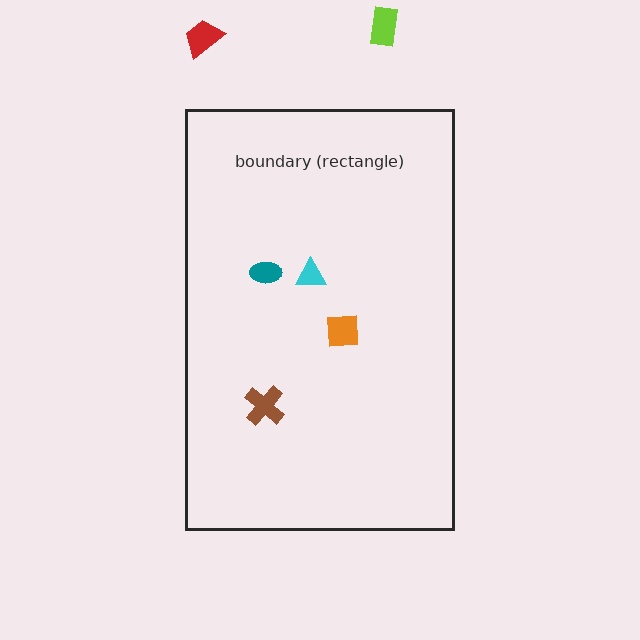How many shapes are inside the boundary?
4 inside, 2 outside.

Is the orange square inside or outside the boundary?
Inside.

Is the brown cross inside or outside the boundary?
Inside.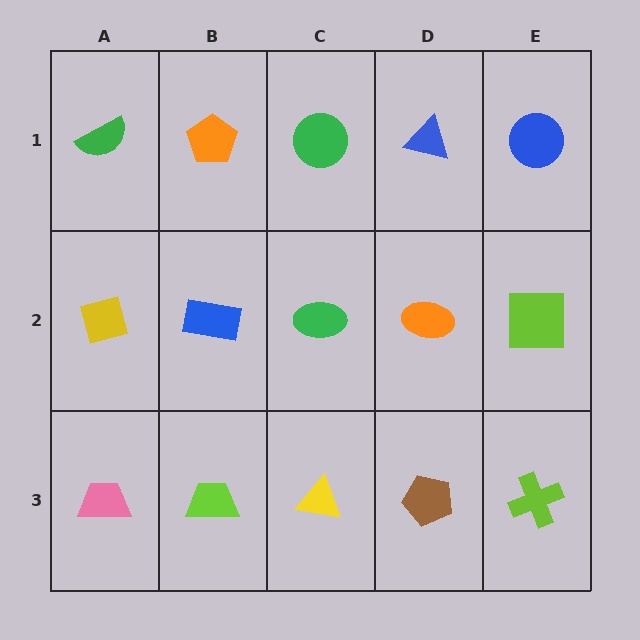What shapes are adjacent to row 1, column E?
A lime square (row 2, column E), a blue triangle (row 1, column D).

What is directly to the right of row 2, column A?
A blue rectangle.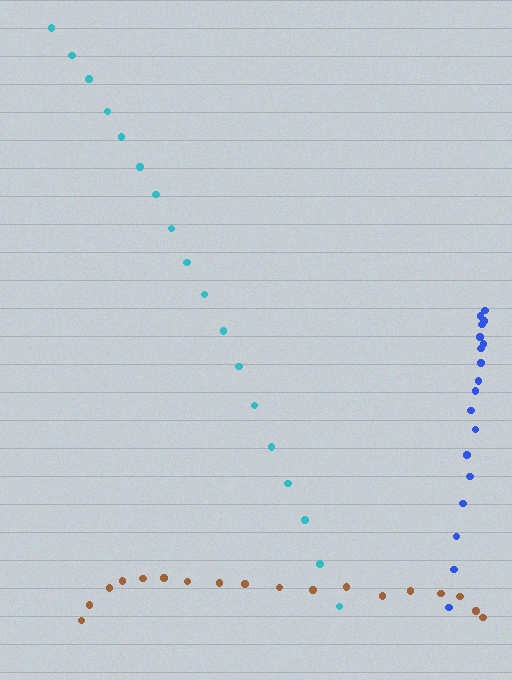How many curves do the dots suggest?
There are 3 distinct paths.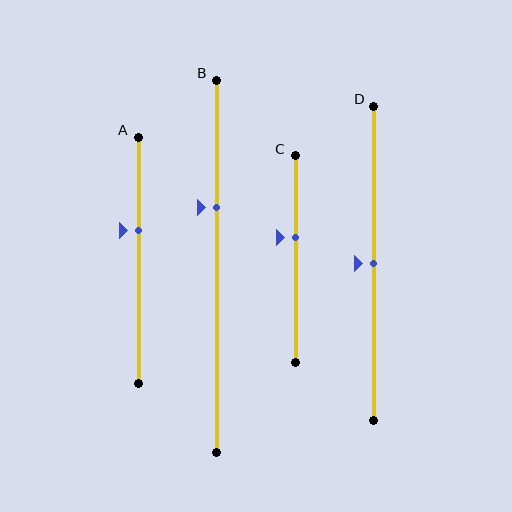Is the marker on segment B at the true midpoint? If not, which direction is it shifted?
No, the marker on segment B is shifted upward by about 16% of the segment length.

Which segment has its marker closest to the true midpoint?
Segment D has its marker closest to the true midpoint.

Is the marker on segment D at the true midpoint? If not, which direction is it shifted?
Yes, the marker on segment D is at the true midpoint.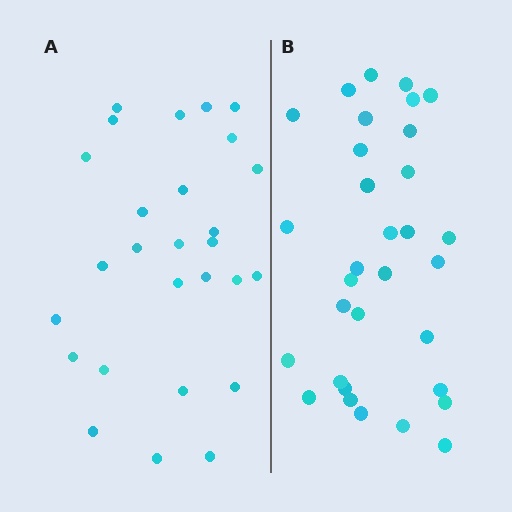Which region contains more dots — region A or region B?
Region B (the right region) has more dots.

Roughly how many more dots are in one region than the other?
Region B has about 5 more dots than region A.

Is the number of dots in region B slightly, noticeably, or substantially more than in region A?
Region B has only slightly more — the two regions are fairly close. The ratio is roughly 1.2 to 1.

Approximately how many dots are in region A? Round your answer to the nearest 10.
About 30 dots. (The exact count is 27, which rounds to 30.)